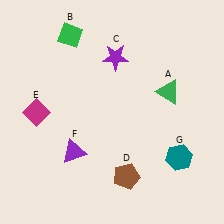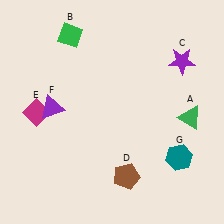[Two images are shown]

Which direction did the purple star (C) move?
The purple star (C) moved right.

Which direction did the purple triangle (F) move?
The purple triangle (F) moved up.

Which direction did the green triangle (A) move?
The green triangle (A) moved down.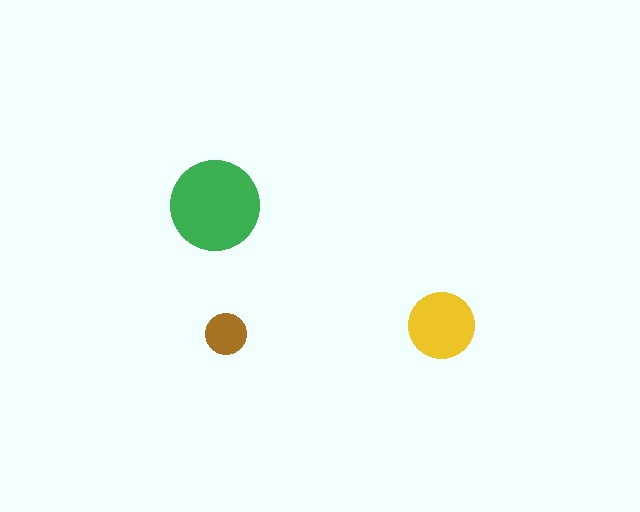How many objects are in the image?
There are 3 objects in the image.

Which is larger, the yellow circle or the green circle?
The green one.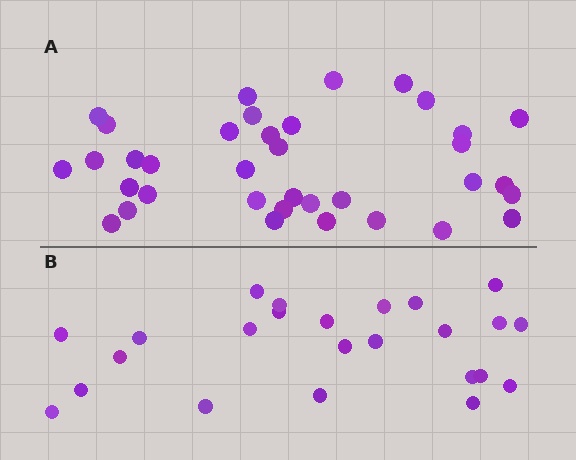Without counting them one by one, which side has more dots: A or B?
Region A (the top region) has more dots.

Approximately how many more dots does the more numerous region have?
Region A has roughly 12 or so more dots than region B.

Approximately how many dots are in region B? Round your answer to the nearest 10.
About 20 dots. (The exact count is 24, which rounds to 20.)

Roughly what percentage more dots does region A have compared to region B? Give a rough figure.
About 50% more.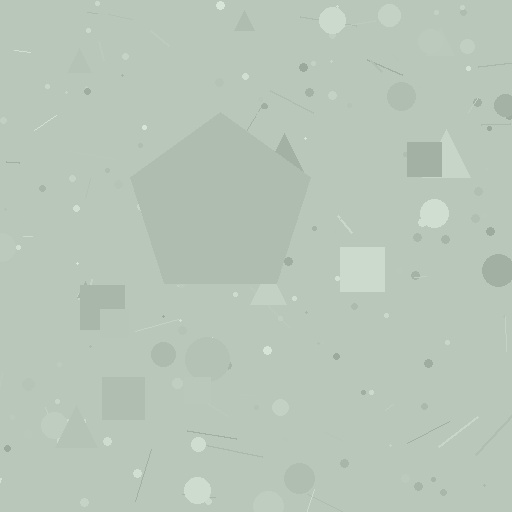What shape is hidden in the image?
A pentagon is hidden in the image.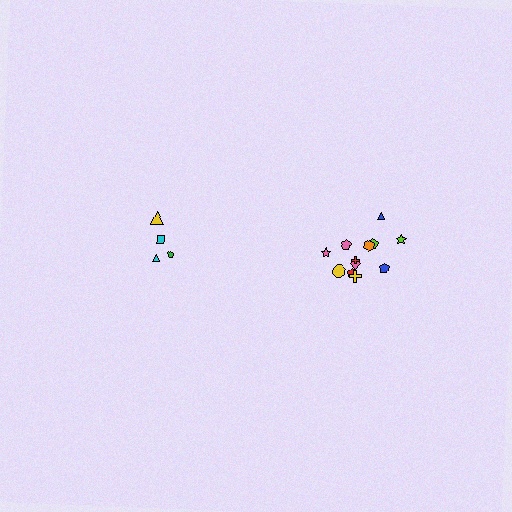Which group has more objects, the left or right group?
The right group.